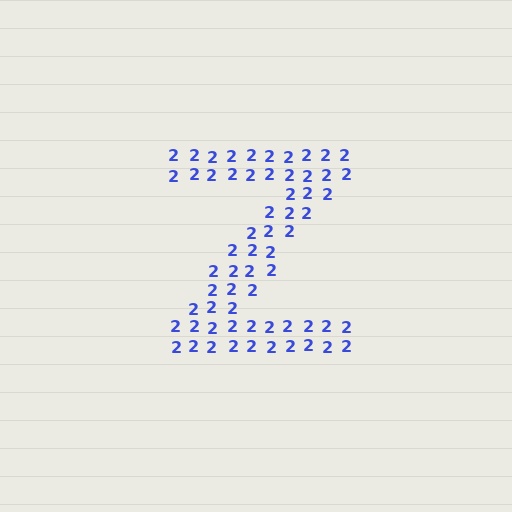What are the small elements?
The small elements are digit 2's.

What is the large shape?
The large shape is the letter Z.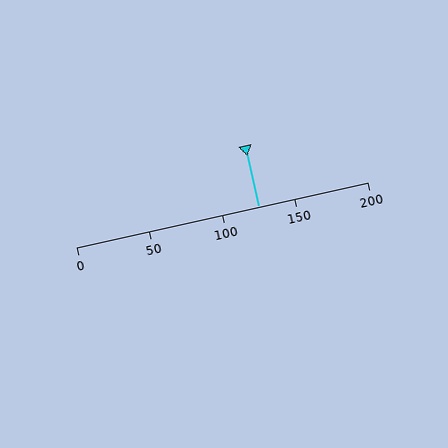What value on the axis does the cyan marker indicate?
The marker indicates approximately 125.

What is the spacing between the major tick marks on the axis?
The major ticks are spaced 50 apart.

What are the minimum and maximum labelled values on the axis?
The axis runs from 0 to 200.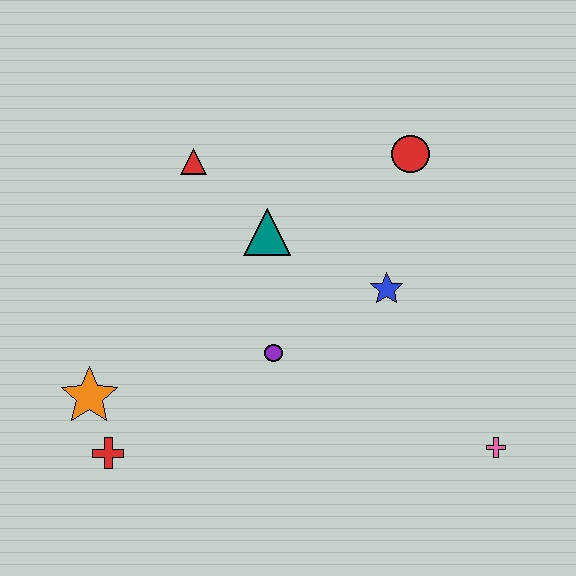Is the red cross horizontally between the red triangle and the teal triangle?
No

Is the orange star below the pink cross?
No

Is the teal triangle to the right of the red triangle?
Yes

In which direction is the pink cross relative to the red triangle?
The pink cross is to the right of the red triangle.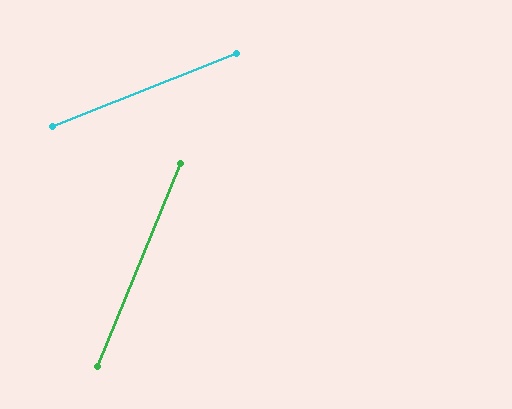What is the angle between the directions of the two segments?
Approximately 46 degrees.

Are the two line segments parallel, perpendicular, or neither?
Neither parallel nor perpendicular — they differ by about 46°.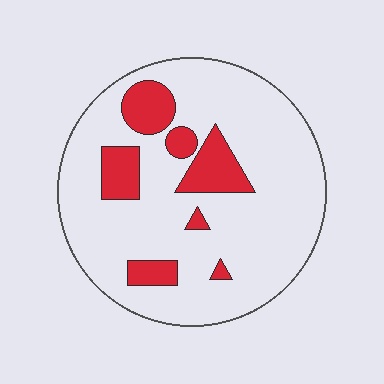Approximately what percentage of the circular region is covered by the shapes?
Approximately 20%.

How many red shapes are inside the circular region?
7.